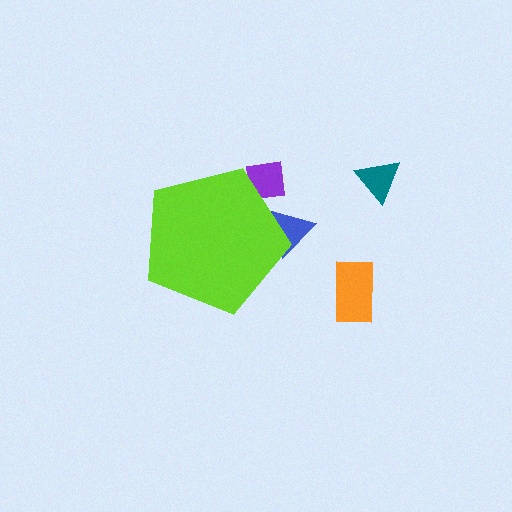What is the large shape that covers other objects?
A lime pentagon.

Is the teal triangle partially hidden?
No, the teal triangle is fully visible.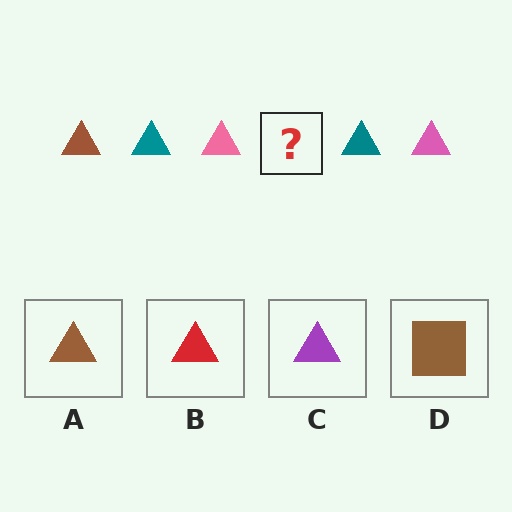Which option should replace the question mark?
Option A.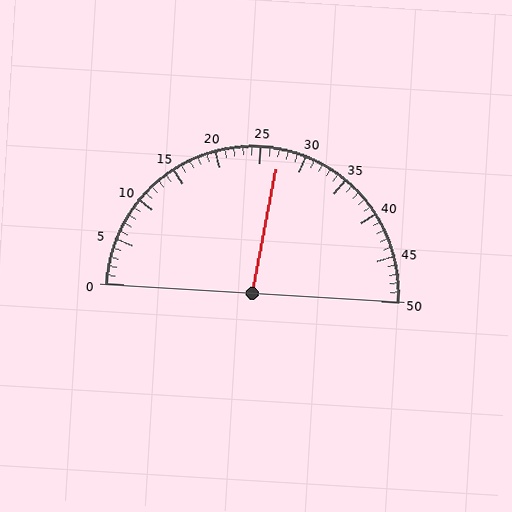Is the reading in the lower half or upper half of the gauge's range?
The reading is in the upper half of the range (0 to 50).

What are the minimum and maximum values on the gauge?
The gauge ranges from 0 to 50.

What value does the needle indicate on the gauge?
The needle indicates approximately 27.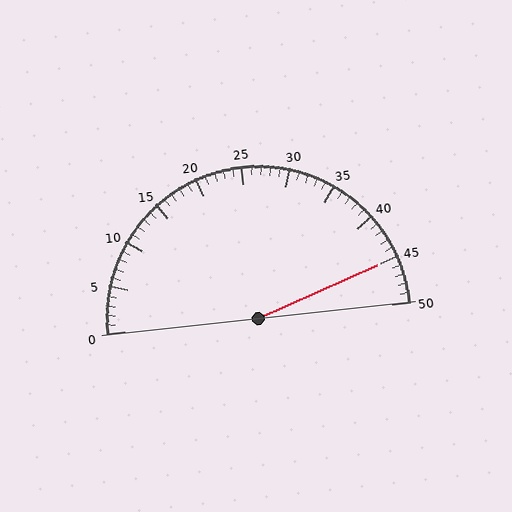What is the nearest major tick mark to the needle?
The nearest major tick mark is 45.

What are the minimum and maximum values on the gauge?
The gauge ranges from 0 to 50.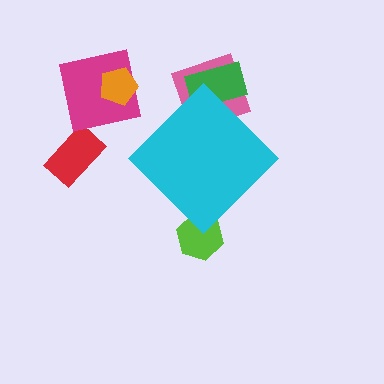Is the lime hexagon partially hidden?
Yes, the lime hexagon is partially hidden behind the cyan diamond.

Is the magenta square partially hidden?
No, the magenta square is fully visible.